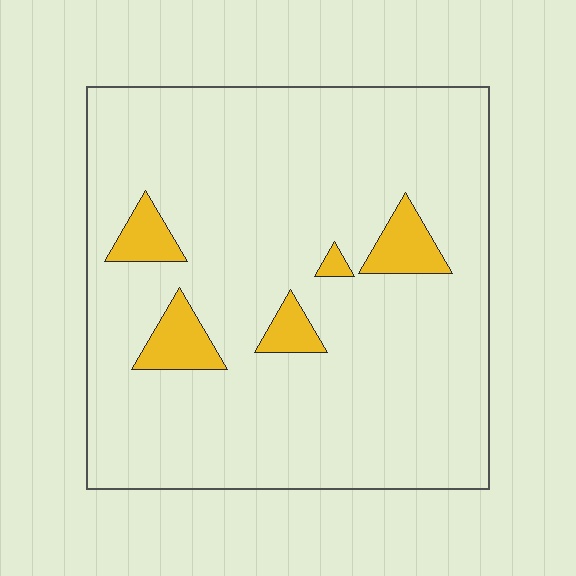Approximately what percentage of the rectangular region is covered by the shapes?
Approximately 10%.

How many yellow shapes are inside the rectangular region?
5.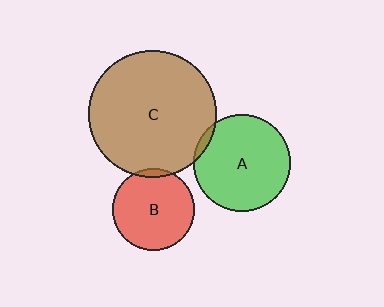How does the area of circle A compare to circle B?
Approximately 1.4 times.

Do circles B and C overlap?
Yes.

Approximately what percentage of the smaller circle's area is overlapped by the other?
Approximately 5%.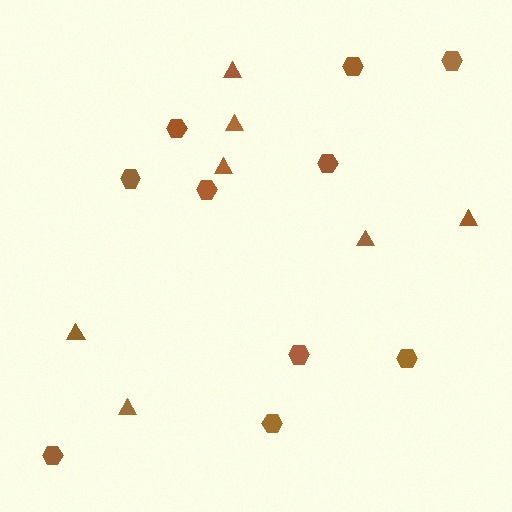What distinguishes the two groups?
There are 2 groups: one group of triangles (7) and one group of hexagons (10).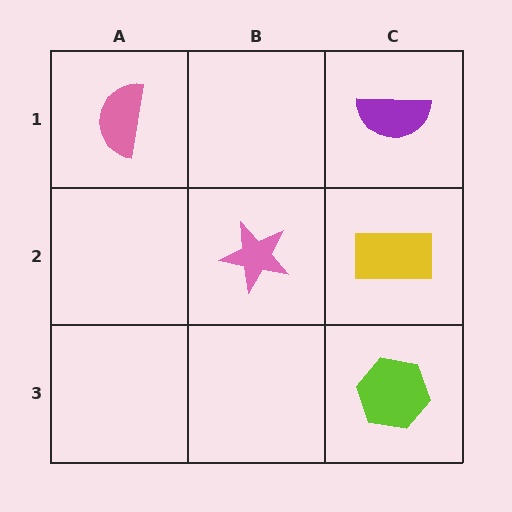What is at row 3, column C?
A lime hexagon.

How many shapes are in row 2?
2 shapes.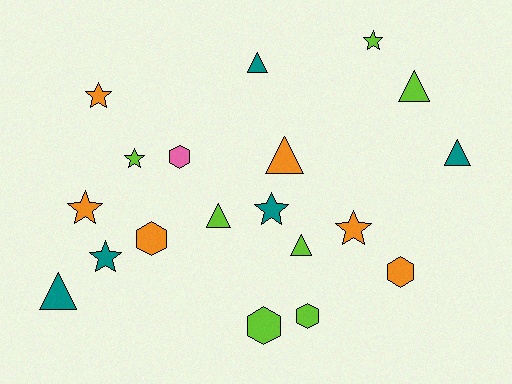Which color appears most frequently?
Lime, with 7 objects.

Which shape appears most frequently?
Star, with 7 objects.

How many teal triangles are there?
There are 3 teal triangles.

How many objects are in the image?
There are 19 objects.